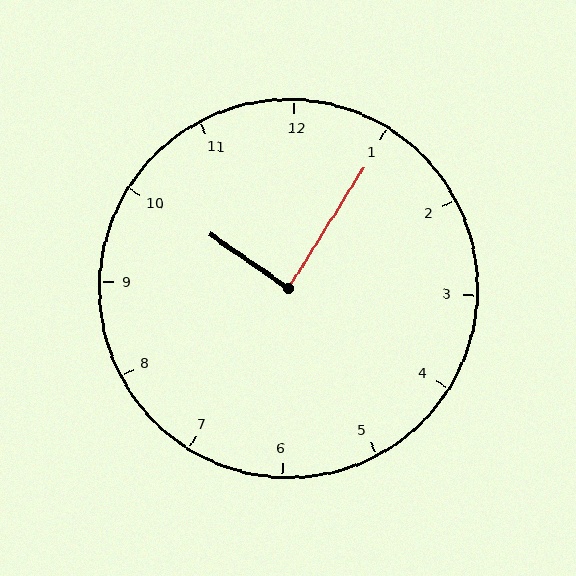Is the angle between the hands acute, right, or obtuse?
It is right.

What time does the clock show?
10:05.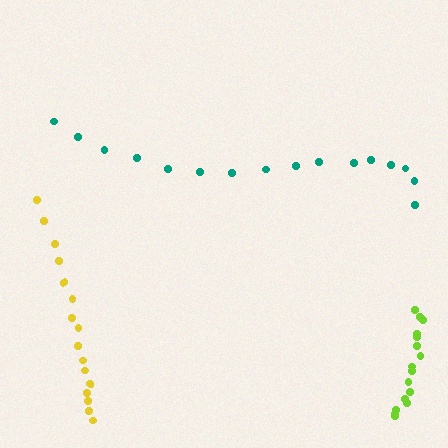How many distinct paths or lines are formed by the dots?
There are 3 distinct paths.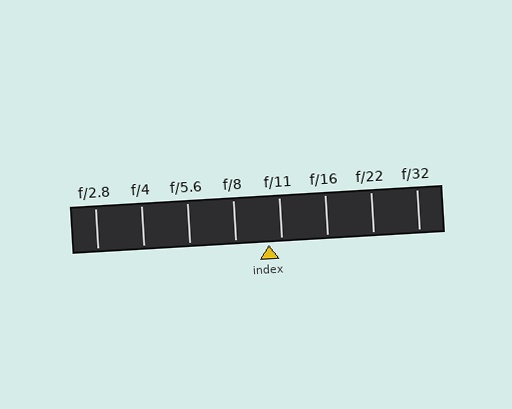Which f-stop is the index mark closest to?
The index mark is closest to f/11.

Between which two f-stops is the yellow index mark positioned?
The index mark is between f/8 and f/11.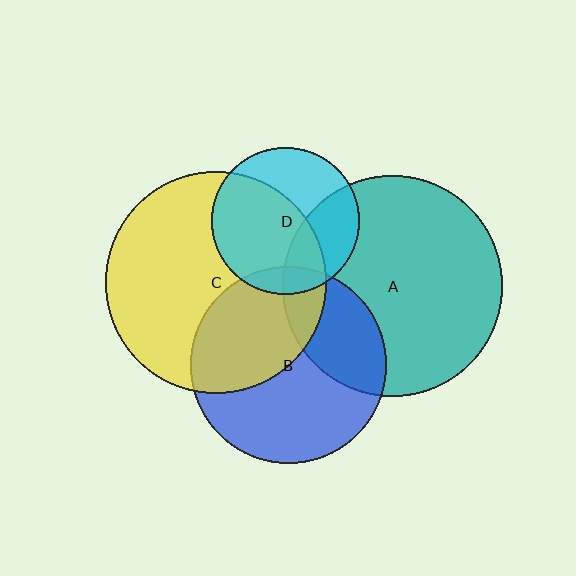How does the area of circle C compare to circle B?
Approximately 1.3 times.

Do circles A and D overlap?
Yes.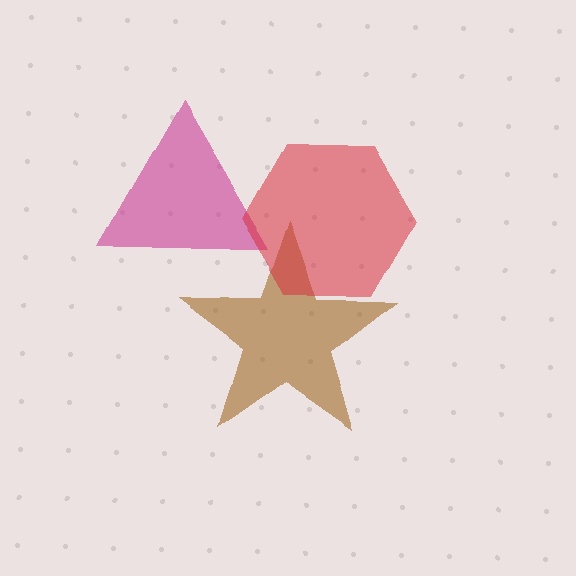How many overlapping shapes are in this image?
There are 3 overlapping shapes in the image.